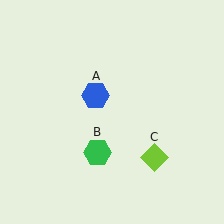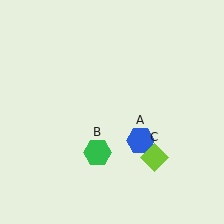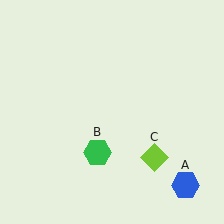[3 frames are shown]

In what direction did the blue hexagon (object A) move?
The blue hexagon (object A) moved down and to the right.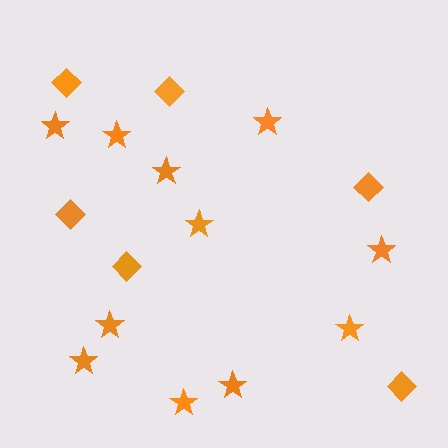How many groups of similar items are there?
There are 2 groups: one group of stars (11) and one group of diamonds (6).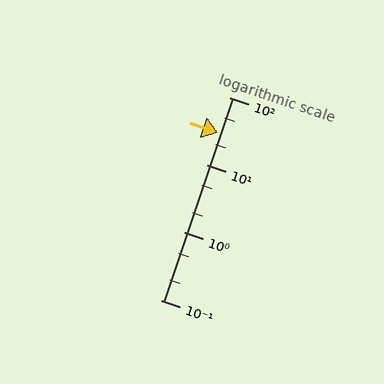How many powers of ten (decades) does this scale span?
The scale spans 3 decades, from 0.1 to 100.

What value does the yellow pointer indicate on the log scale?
The pointer indicates approximately 30.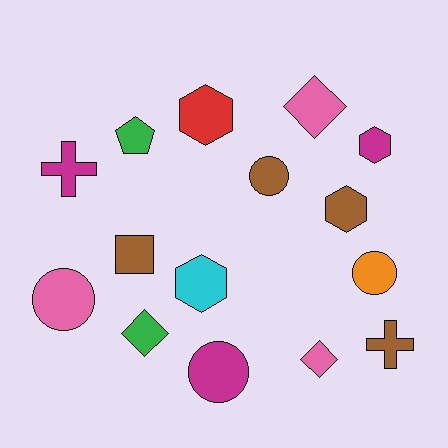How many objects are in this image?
There are 15 objects.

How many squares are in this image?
There is 1 square.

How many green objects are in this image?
There are 2 green objects.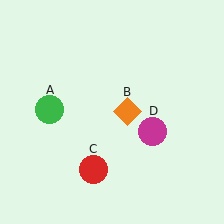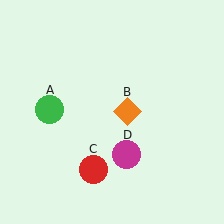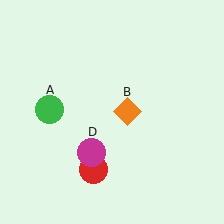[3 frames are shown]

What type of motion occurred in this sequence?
The magenta circle (object D) rotated clockwise around the center of the scene.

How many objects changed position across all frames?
1 object changed position: magenta circle (object D).